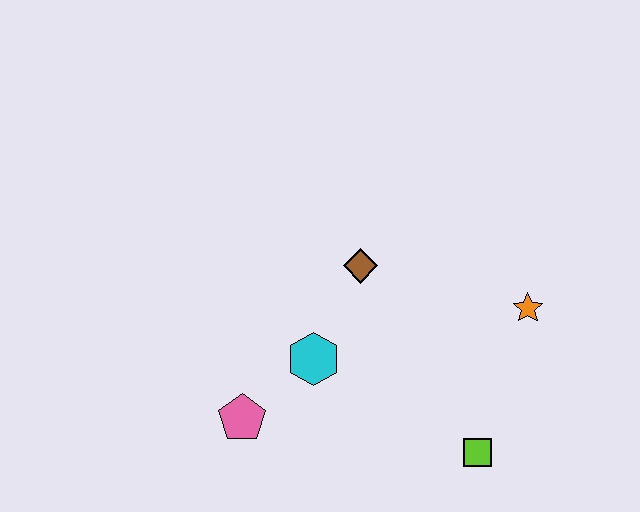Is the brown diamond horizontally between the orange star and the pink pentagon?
Yes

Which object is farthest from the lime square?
The pink pentagon is farthest from the lime square.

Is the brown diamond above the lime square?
Yes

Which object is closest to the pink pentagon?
The cyan hexagon is closest to the pink pentagon.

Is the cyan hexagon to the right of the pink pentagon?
Yes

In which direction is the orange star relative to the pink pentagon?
The orange star is to the right of the pink pentagon.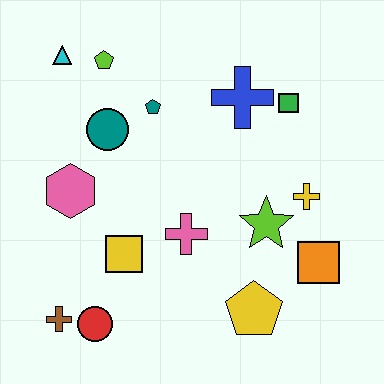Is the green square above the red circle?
Yes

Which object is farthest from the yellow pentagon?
The cyan triangle is farthest from the yellow pentagon.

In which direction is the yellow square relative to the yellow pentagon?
The yellow square is to the left of the yellow pentagon.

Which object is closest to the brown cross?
The red circle is closest to the brown cross.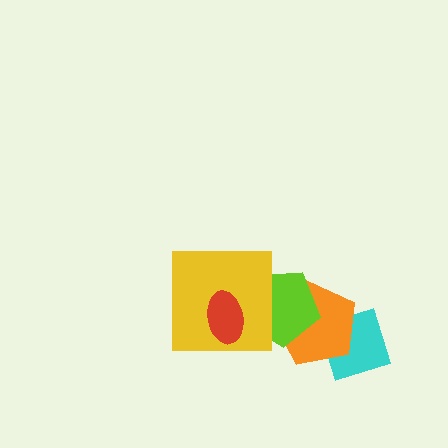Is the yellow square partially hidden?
Yes, it is partially covered by another shape.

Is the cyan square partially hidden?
Yes, it is partially covered by another shape.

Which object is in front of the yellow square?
The red ellipse is in front of the yellow square.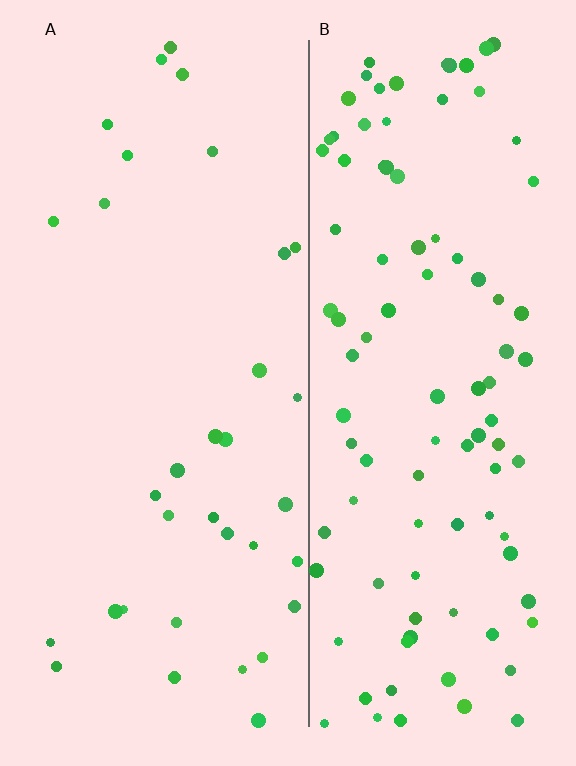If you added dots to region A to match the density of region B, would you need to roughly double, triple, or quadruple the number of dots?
Approximately triple.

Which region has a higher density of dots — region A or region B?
B (the right).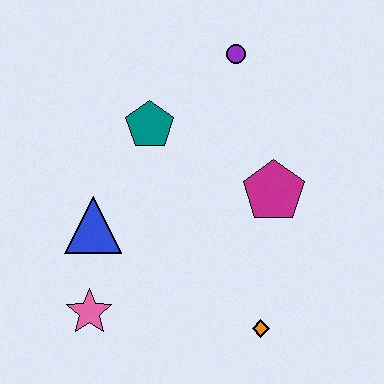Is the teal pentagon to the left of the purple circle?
Yes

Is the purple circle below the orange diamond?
No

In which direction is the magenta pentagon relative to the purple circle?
The magenta pentagon is below the purple circle.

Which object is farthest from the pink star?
The purple circle is farthest from the pink star.